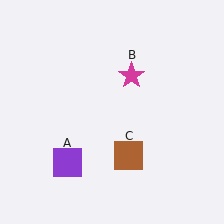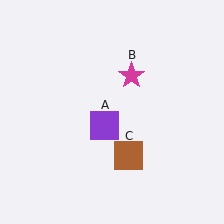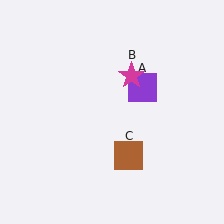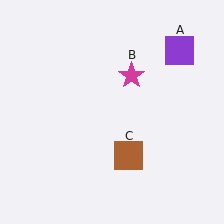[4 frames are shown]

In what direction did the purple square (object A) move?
The purple square (object A) moved up and to the right.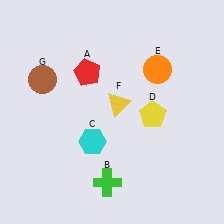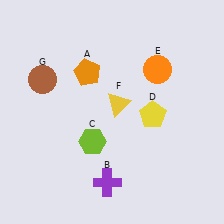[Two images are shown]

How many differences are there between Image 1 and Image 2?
There are 3 differences between the two images.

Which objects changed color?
A changed from red to orange. B changed from green to purple. C changed from cyan to lime.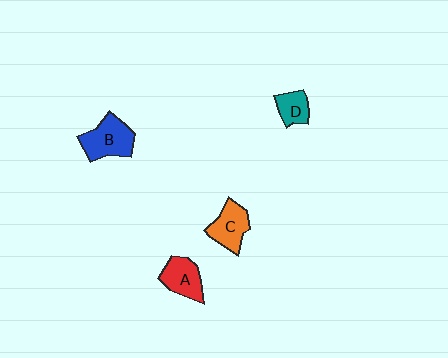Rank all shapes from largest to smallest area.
From largest to smallest: B (blue), C (orange), A (red), D (teal).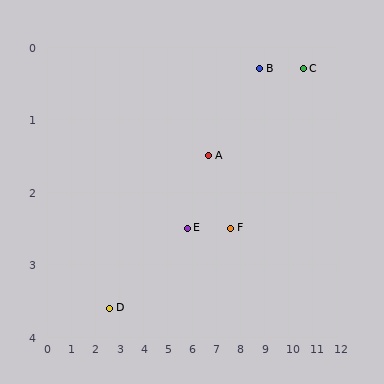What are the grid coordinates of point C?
Point C is at approximately (10.6, 0.3).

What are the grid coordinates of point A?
Point A is at approximately (6.7, 1.5).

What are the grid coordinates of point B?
Point B is at approximately (8.8, 0.3).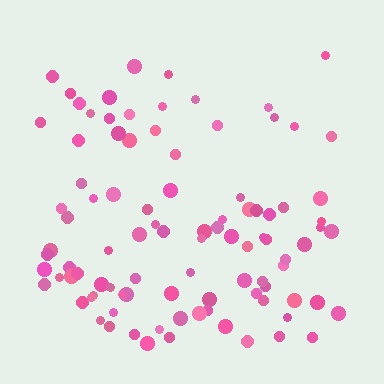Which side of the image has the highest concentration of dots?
The bottom.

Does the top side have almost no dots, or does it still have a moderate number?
Still a moderate number, just noticeably fewer than the bottom.